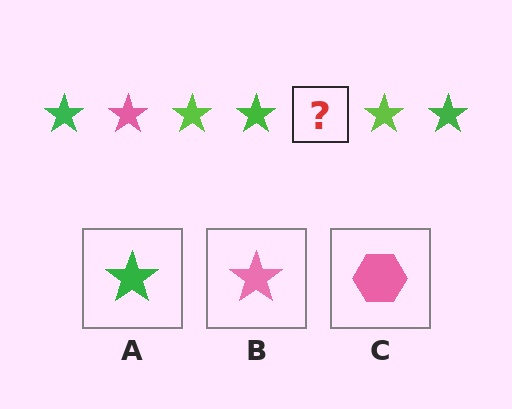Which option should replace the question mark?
Option B.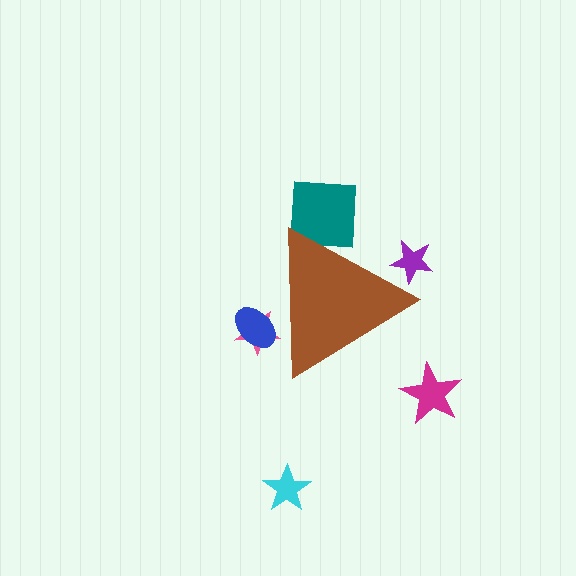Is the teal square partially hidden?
Yes, the teal square is partially hidden behind the brown triangle.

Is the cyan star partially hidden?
No, the cyan star is fully visible.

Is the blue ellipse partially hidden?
Yes, the blue ellipse is partially hidden behind the brown triangle.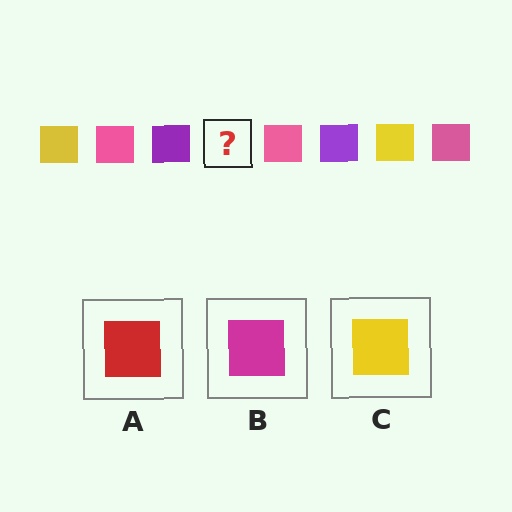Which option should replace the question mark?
Option C.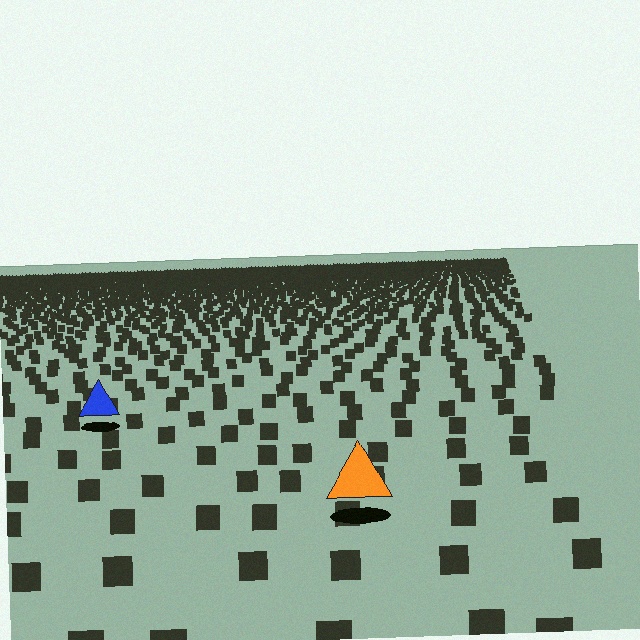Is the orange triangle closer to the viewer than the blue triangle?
Yes. The orange triangle is closer — you can tell from the texture gradient: the ground texture is coarser near it.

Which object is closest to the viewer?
The orange triangle is closest. The texture marks near it are larger and more spread out.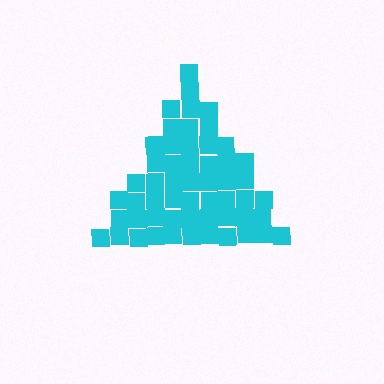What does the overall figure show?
The overall figure shows a triangle.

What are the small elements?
The small elements are squares.